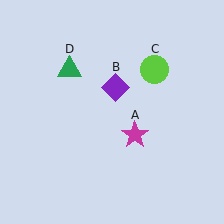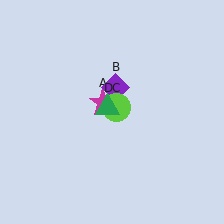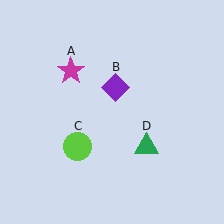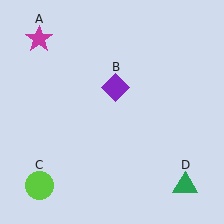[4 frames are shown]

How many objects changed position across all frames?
3 objects changed position: magenta star (object A), lime circle (object C), green triangle (object D).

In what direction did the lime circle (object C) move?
The lime circle (object C) moved down and to the left.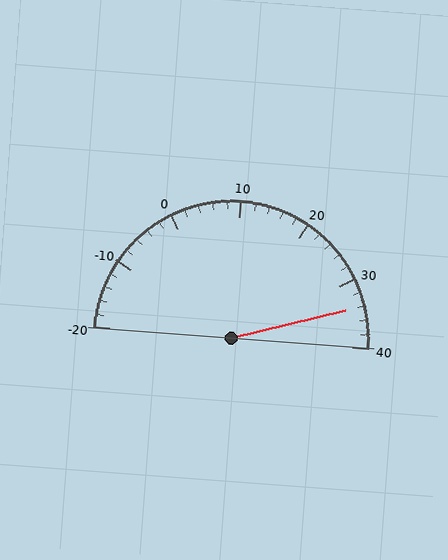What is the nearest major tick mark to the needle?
The nearest major tick mark is 30.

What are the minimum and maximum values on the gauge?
The gauge ranges from -20 to 40.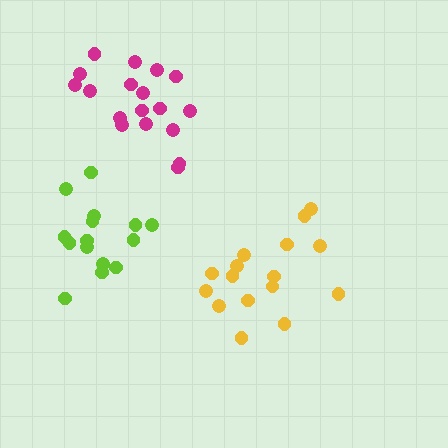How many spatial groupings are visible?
There are 3 spatial groupings.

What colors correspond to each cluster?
The clusters are colored: magenta, yellow, lime.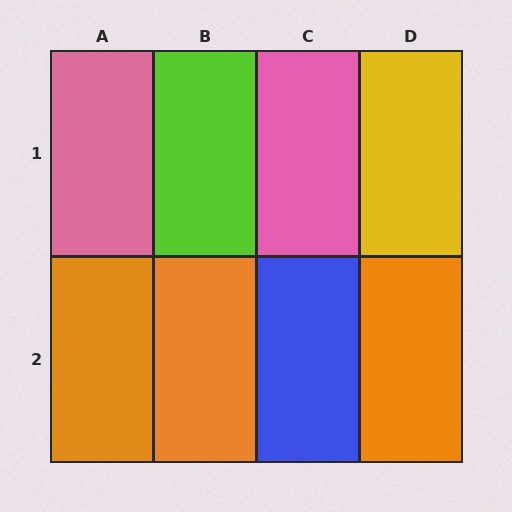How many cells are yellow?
1 cell is yellow.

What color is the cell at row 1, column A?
Pink.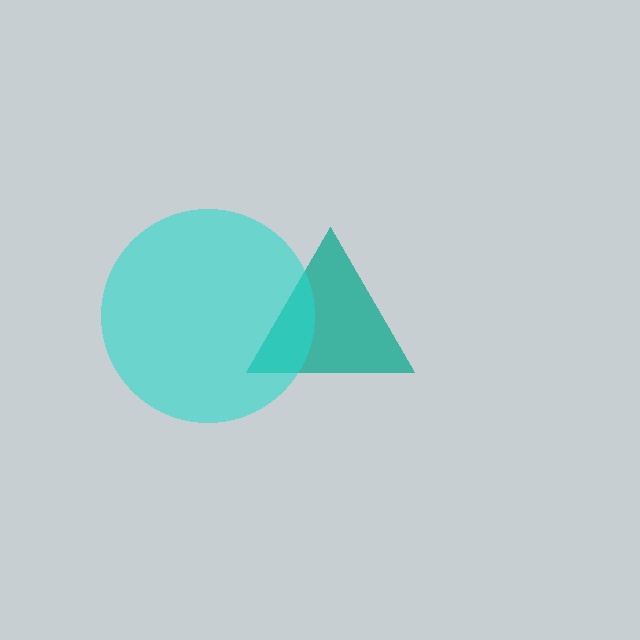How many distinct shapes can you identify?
There are 2 distinct shapes: a teal triangle, a cyan circle.